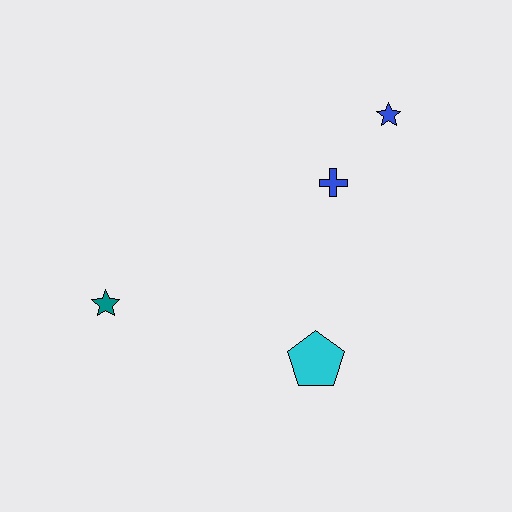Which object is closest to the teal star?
The cyan pentagon is closest to the teal star.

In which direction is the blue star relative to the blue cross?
The blue star is above the blue cross.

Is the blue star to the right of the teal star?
Yes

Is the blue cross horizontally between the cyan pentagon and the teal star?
No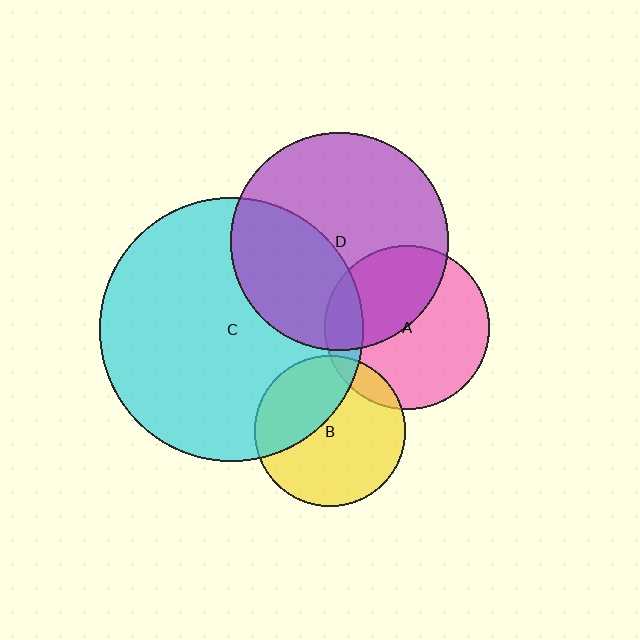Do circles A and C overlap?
Yes.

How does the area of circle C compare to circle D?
Approximately 1.5 times.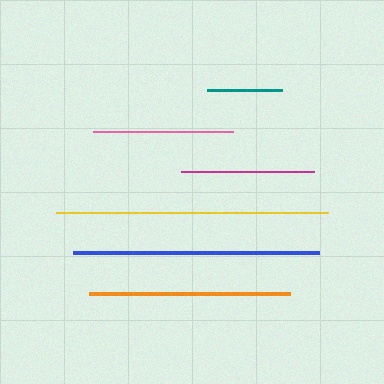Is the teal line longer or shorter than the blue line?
The blue line is longer than the teal line.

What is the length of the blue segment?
The blue segment is approximately 246 pixels long.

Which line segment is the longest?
The yellow line is the longest at approximately 272 pixels.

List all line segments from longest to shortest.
From longest to shortest: yellow, blue, orange, pink, magenta, teal.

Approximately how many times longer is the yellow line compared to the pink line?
The yellow line is approximately 2.0 times the length of the pink line.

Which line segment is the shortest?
The teal line is the shortest at approximately 75 pixels.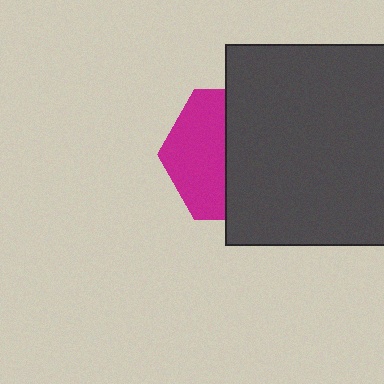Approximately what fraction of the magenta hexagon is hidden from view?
Roughly 56% of the magenta hexagon is hidden behind the dark gray square.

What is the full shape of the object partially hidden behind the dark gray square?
The partially hidden object is a magenta hexagon.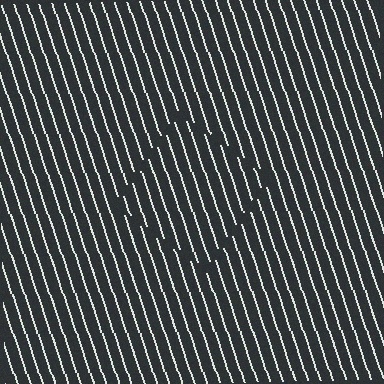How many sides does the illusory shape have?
4 sides — the line-ends trace a square.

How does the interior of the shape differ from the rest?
The interior of the shape contains the same grating, shifted by half a period — the contour is defined by the phase discontinuity where line-ends from the inner and outer gratings abut.